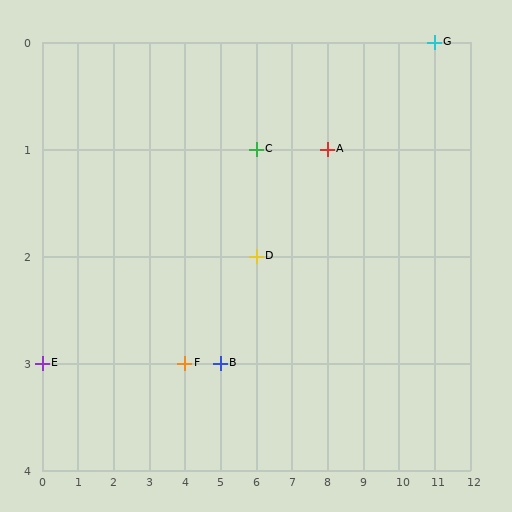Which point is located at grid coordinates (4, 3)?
Point F is at (4, 3).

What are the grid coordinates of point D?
Point D is at grid coordinates (6, 2).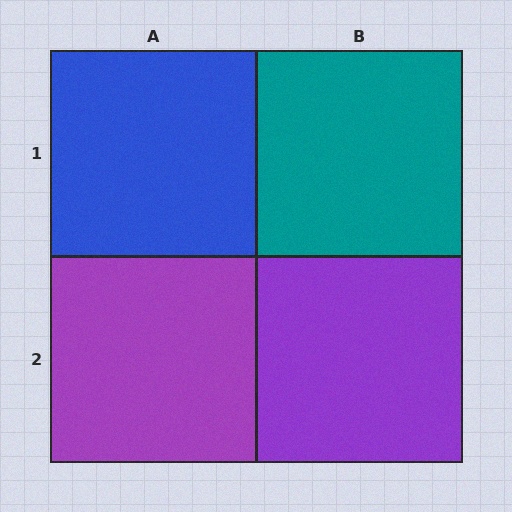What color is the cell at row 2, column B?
Purple.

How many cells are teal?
1 cell is teal.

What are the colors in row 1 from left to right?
Blue, teal.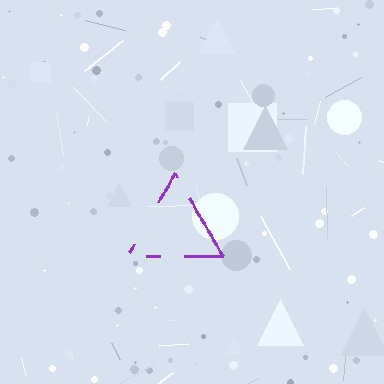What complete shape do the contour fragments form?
The contour fragments form a triangle.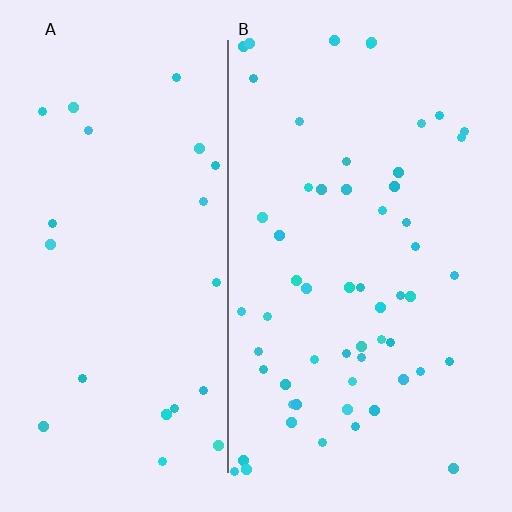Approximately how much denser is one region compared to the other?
Approximately 2.5× — region B over region A.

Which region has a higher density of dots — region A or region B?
B (the right).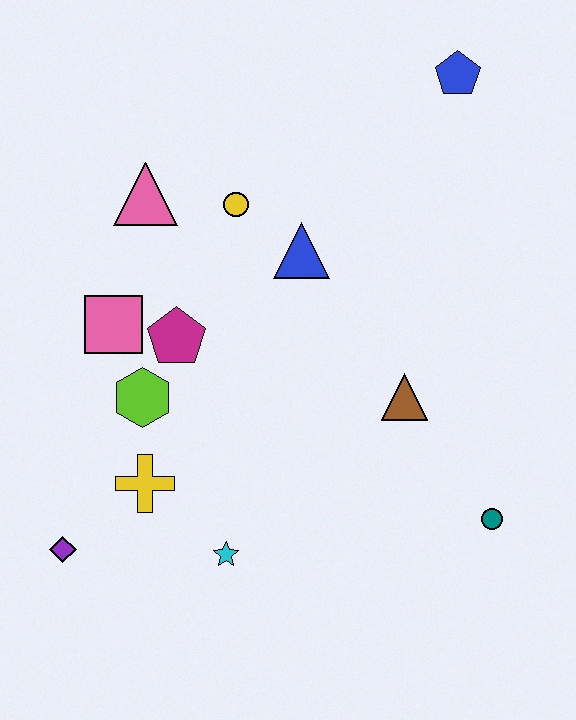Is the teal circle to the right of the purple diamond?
Yes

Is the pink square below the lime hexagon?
No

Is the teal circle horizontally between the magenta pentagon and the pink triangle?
No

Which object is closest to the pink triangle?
The yellow circle is closest to the pink triangle.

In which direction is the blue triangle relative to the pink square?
The blue triangle is to the right of the pink square.